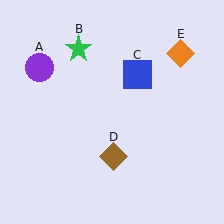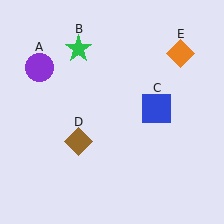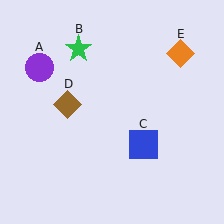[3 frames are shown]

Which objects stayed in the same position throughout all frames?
Purple circle (object A) and green star (object B) and orange diamond (object E) remained stationary.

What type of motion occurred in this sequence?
The blue square (object C), brown diamond (object D) rotated clockwise around the center of the scene.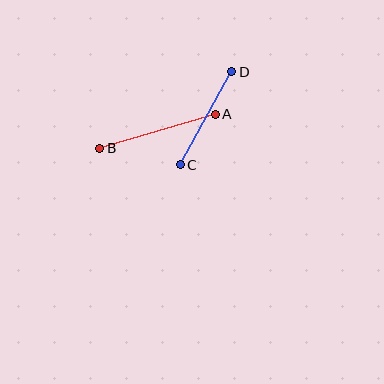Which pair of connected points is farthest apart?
Points A and B are farthest apart.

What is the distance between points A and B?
The distance is approximately 120 pixels.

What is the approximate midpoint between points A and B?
The midpoint is at approximately (157, 131) pixels.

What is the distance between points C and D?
The distance is approximately 107 pixels.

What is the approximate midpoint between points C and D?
The midpoint is at approximately (206, 118) pixels.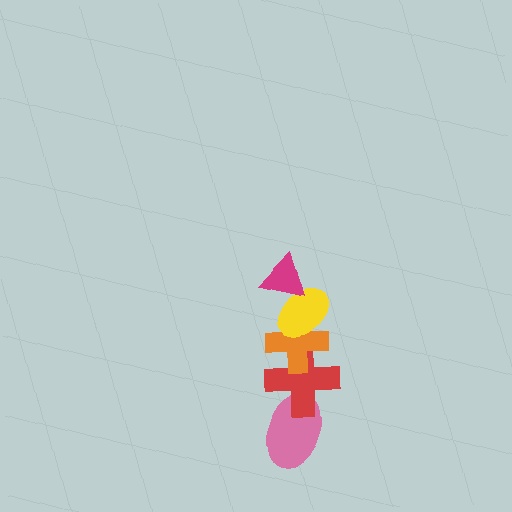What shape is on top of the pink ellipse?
The red cross is on top of the pink ellipse.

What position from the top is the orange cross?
The orange cross is 3rd from the top.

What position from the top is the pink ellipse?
The pink ellipse is 5th from the top.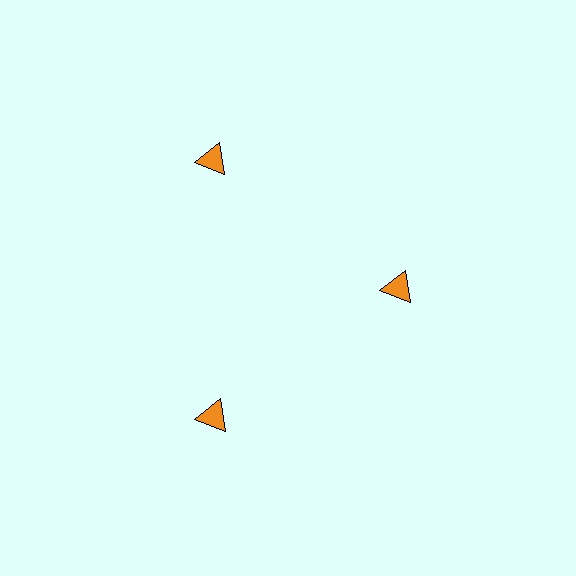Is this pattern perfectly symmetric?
No. The 3 orange triangles are arranged in a ring, but one element near the 3 o'clock position is pulled inward toward the center, breaking the 3-fold rotational symmetry.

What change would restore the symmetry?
The symmetry would be restored by moving it outward, back onto the ring so that all 3 triangles sit at equal angles and equal distance from the center.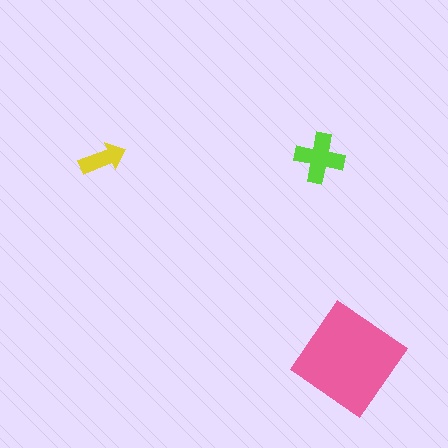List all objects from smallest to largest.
The yellow arrow, the lime cross, the pink diamond.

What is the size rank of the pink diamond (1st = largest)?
1st.